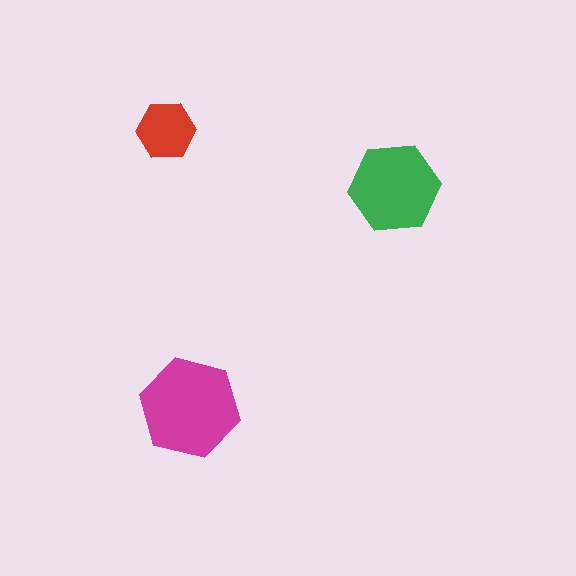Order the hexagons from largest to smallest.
the magenta one, the green one, the red one.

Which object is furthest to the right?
The green hexagon is rightmost.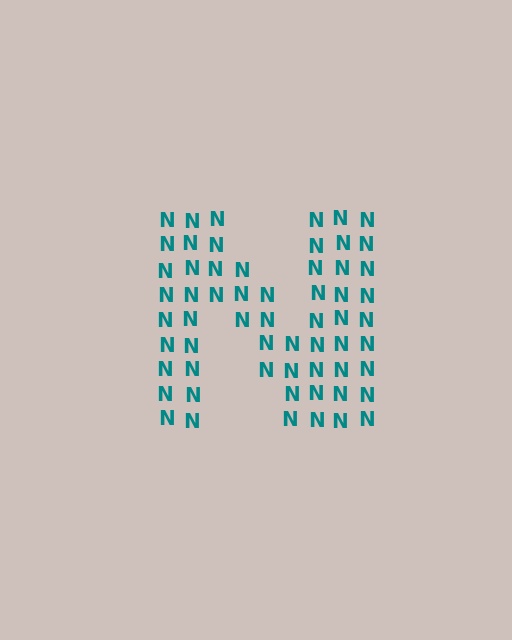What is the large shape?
The large shape is the letter N.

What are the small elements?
The small elements are letter N's.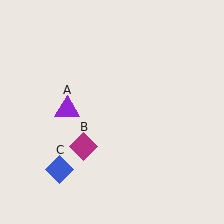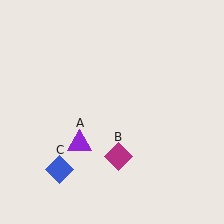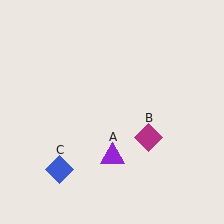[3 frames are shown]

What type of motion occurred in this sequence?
The purple triangle (object A), magenta diamond (object B) rotated counterclockwise around the center of the scene.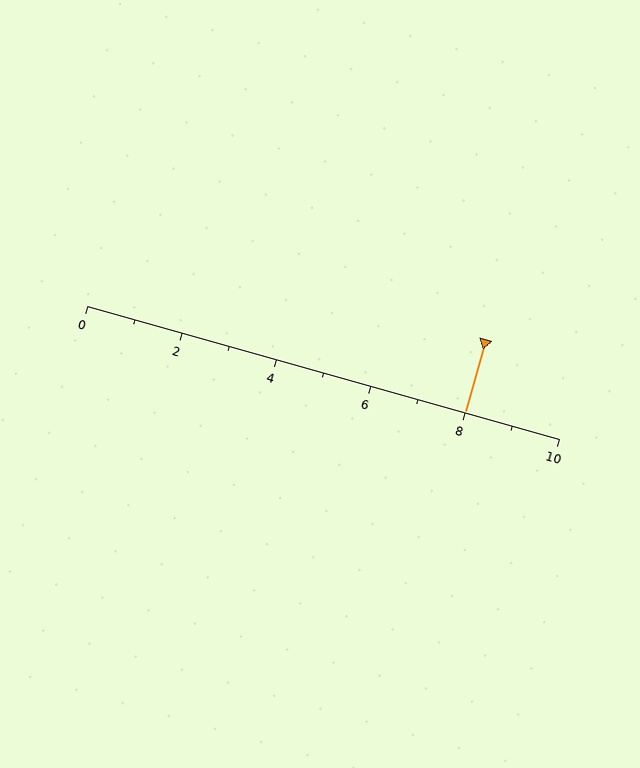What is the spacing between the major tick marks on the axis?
The major ticks are spaced 2 apart.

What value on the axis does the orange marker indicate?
The marker indicates approximately 8.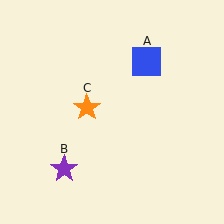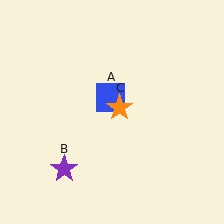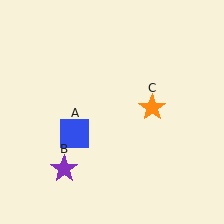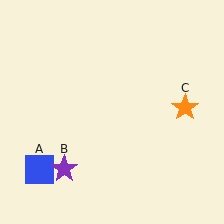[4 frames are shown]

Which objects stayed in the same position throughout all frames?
Purple star (object B) remained stationary.